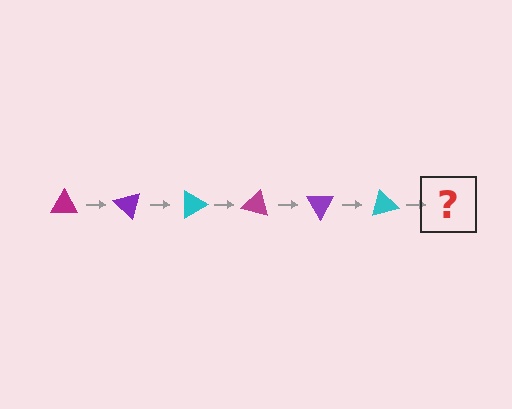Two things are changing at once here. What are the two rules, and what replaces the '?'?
The two rules are that it rotates 45 degrees each step and the color cycles through magenta, purple, and cyan. The '?' should be a magenta triangle, rotated 270 degrees from the start.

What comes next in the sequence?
The next element should be a magenta triangle, rotated 270 degrees from the start.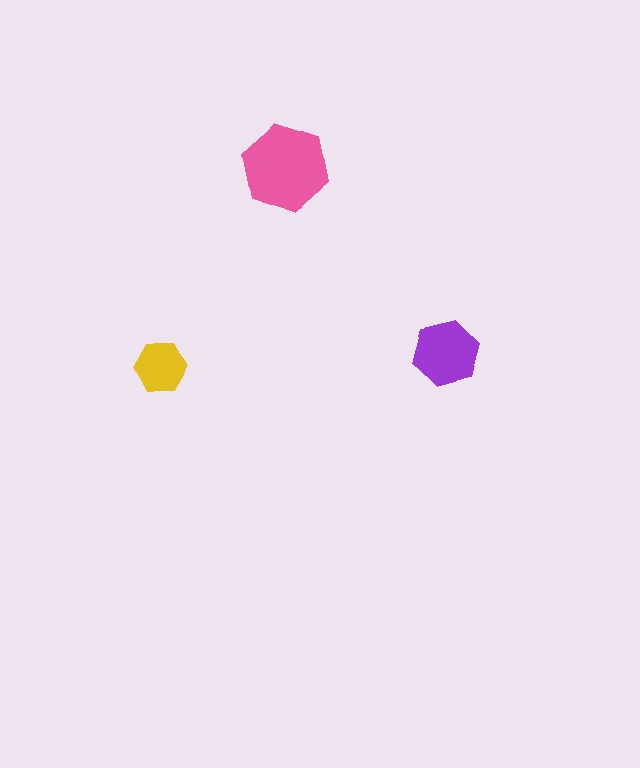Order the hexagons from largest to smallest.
the pink one, the purple one, the yellow one.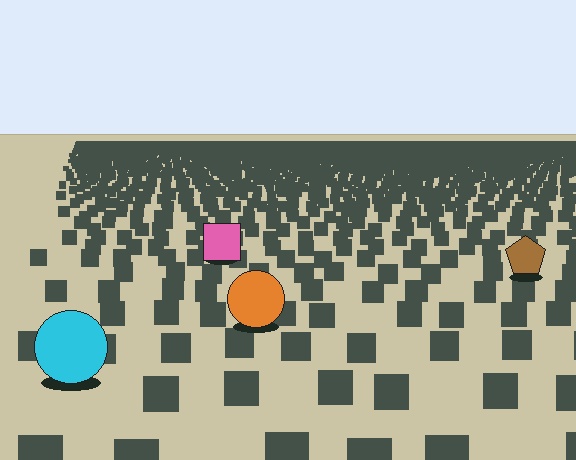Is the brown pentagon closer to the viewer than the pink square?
Yes. The brown pentagon is closer — you can tell from the texture gradient: the ground texture is coarser near it.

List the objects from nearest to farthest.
From nearest to farthest: the cyan circle, the orange circle, the brown pentagon, the pink square.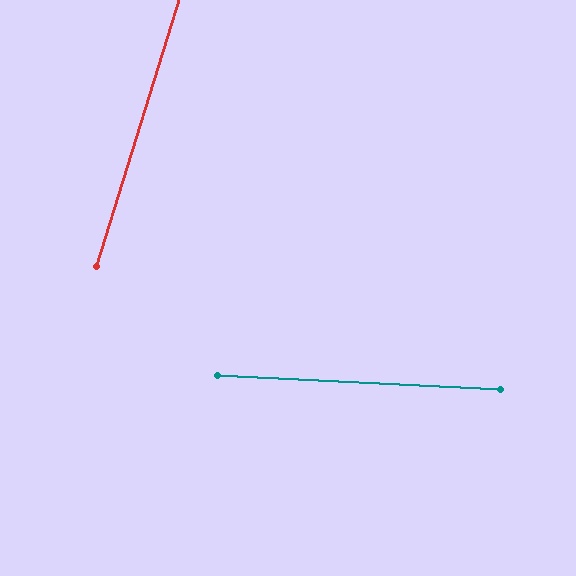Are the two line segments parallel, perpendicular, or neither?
Neither parallel nor perpendicular — they differ by about 76°.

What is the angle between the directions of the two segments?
Approximately 76 degrees.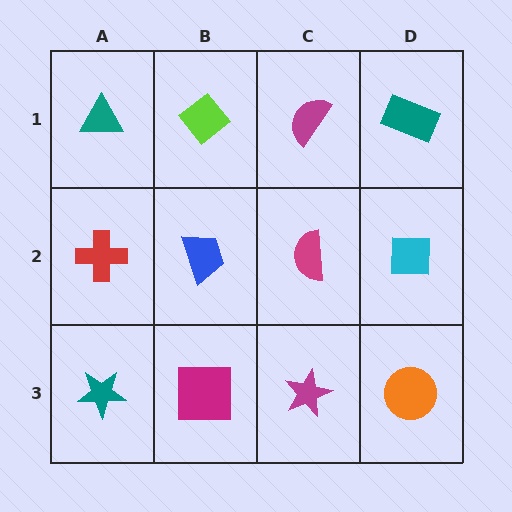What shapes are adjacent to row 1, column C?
A magenta semicircle (row 2, column C), a lime diamond (row 1, column B), a teal rectangle (row 1, column D).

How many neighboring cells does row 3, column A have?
2.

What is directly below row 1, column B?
A blue trapezoid.